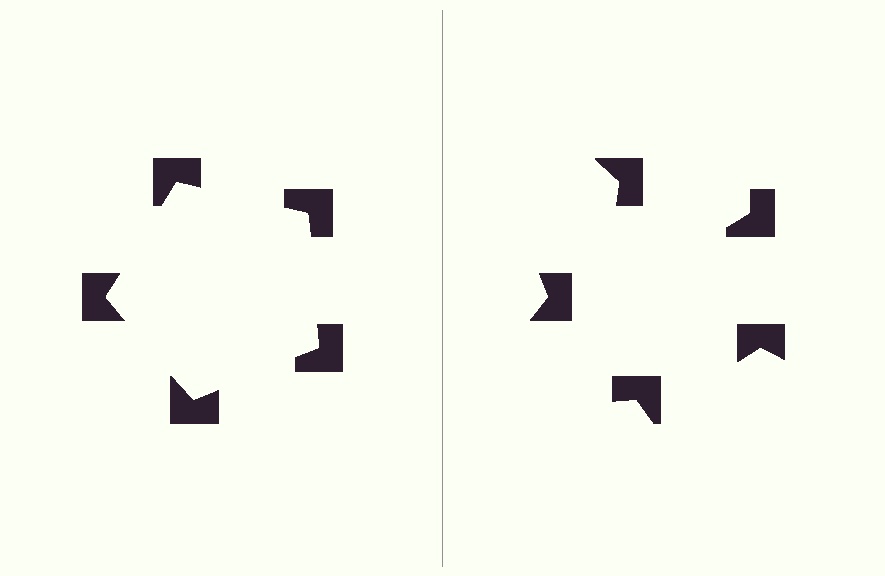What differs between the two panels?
The notched squares are positioned identically on both sides; only the wedge orientations differ. On the left they align to a pentagon; on the right they are misaligned.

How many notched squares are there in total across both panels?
10 — 5 on each side.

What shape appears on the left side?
An illusory pentagon.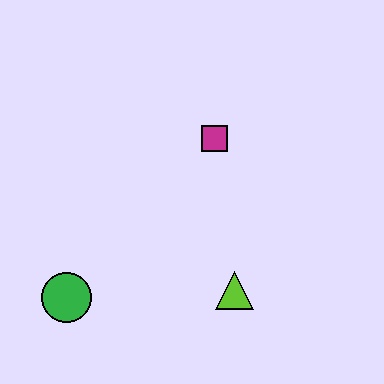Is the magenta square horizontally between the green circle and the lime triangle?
Yes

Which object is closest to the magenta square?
The lime triangle is closest to the magenta square.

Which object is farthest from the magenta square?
The green circle is farthest from the magenta square.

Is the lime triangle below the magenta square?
Yes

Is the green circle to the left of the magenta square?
Yes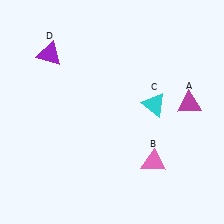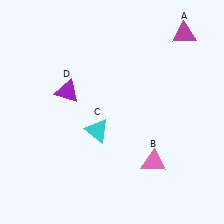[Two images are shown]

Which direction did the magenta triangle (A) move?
The magenta triangle (A) moved up.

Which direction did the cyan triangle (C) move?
The cyan triangle (C) moved left.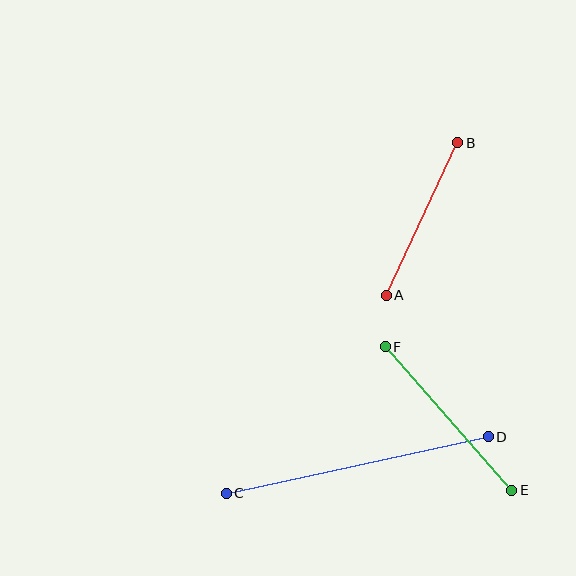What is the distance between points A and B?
The distance is approximately 168 pixels.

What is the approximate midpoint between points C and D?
The midpoint is at approximately (357, 465) pixels.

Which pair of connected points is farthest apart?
Points C and D are farthest apart.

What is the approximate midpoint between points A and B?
The midpoint is at approximately (422, 219) pixels.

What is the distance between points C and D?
The distance is approximately 268 pixels.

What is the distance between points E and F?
The distance is approximately 191 pixels.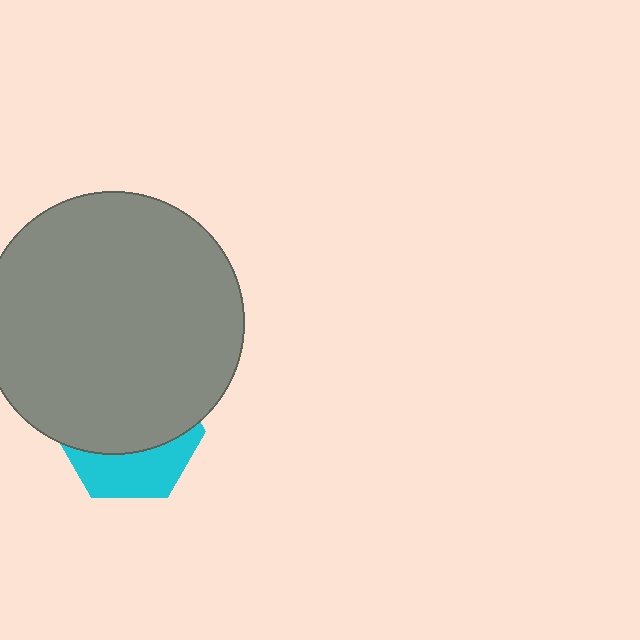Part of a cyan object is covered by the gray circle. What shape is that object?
It is a hexagon.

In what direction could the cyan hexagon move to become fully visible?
The cyan hexagon could move down. That would shift it out from behind the gray circle entirely.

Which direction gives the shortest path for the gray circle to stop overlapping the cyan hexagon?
Moving up gives the shortest separation.